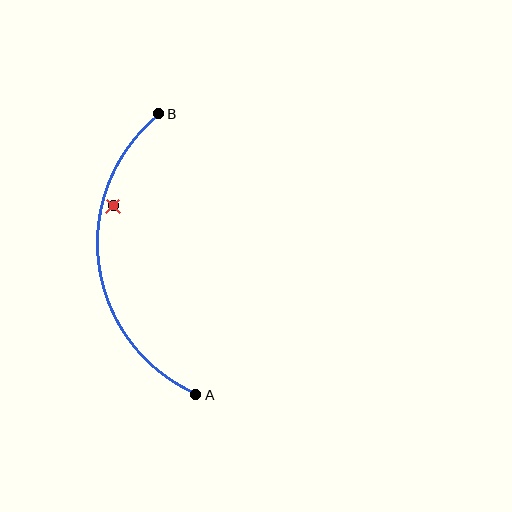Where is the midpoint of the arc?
The arc midpoint is the point on the curve farthest from the straight line joining A and B. It sits to the left of that line.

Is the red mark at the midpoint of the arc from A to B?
No — the red mark does not lie on the arc at all. It sits slightly inside the curve.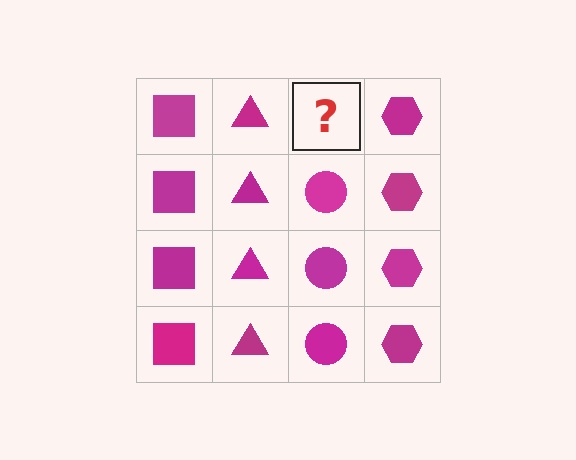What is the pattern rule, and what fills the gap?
The rule is that each column has a consistent shape. The gap should be filled with a magenta circle.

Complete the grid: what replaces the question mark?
The question mark should be replaced with a magenta circle.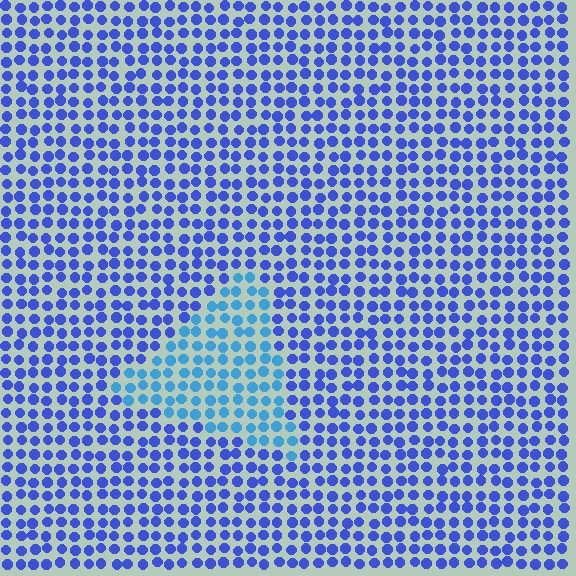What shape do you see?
I see a triangle.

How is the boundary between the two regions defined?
The boundary is defined purely by a slight shift in hue (about 31 degrees). Spacing, size, and orientation are identical on both sides.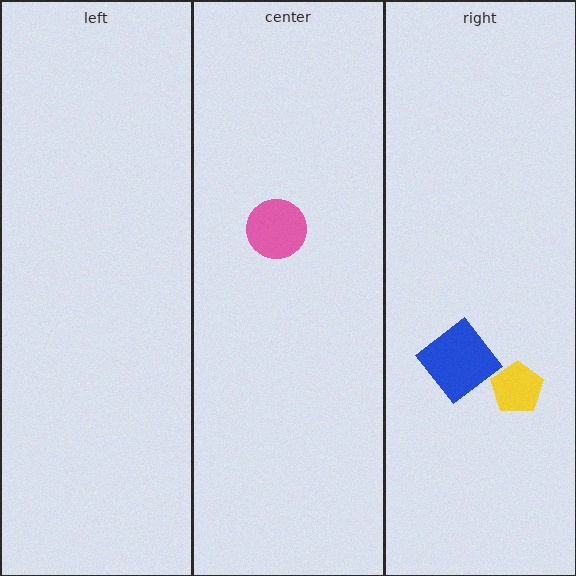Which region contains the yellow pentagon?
The right region.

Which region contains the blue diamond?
The right region.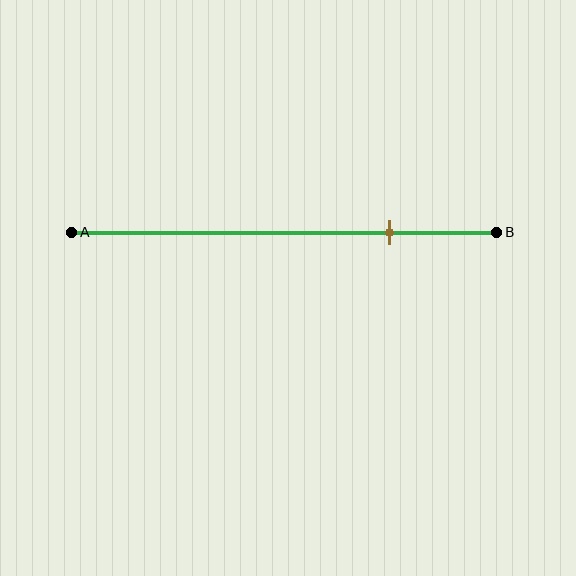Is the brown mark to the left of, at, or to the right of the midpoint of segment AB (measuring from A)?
The brown mark is to the right of the midpoint of segment AB.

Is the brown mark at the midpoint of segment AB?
No, the mark is at about 75% from A, not at the 50% midpoint.